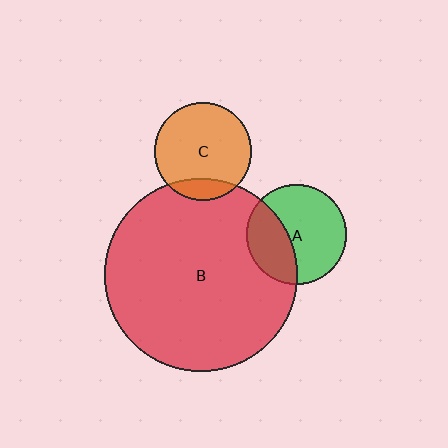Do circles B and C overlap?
Yes.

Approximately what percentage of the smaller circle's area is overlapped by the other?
Approximately 15%.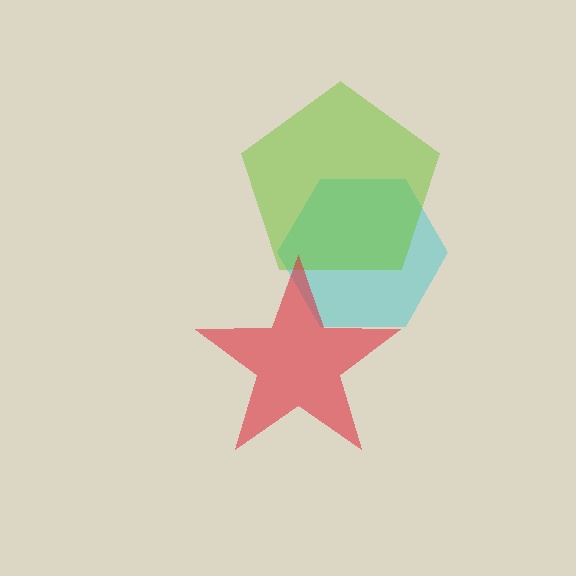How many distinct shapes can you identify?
There are 3 distinct shapes: a cyan hexagon, a lime pentagon, a red star.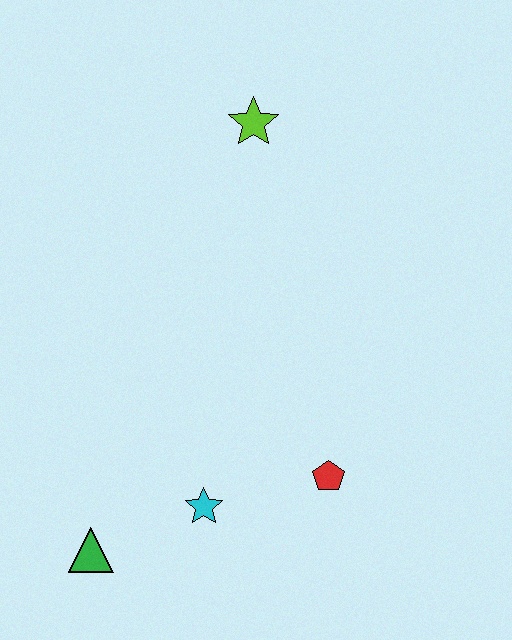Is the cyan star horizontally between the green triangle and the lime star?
Yes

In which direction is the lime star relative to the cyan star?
The lime star is above the cyan star.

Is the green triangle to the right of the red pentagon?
No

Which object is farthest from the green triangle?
The lime star is farthest from the green triangle.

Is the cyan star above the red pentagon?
No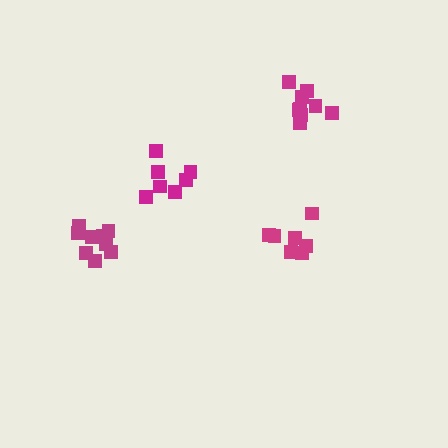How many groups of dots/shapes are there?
There are 4 groups.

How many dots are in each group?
Group 1: 7 dots, Group 2: 7 dots, Group 3: 9 dots, Group 4: 9 dots (32 total).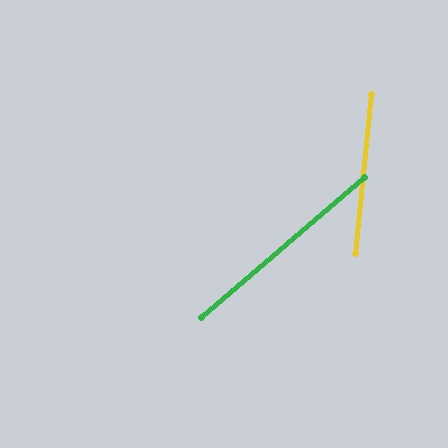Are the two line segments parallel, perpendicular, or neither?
Neither parallel nor perpendicular — they differ by about 44°.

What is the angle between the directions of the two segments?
Approximately 44 degrees.